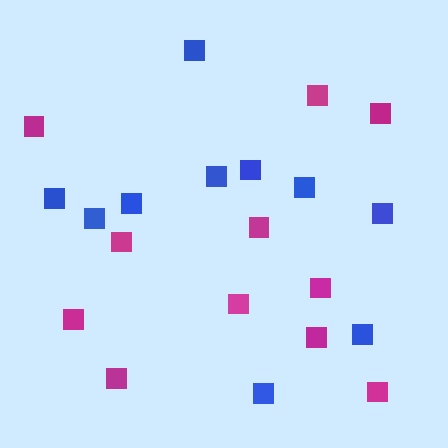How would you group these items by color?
There are 2 groups: one group of blue squares (10) and one group of magenta squares (11).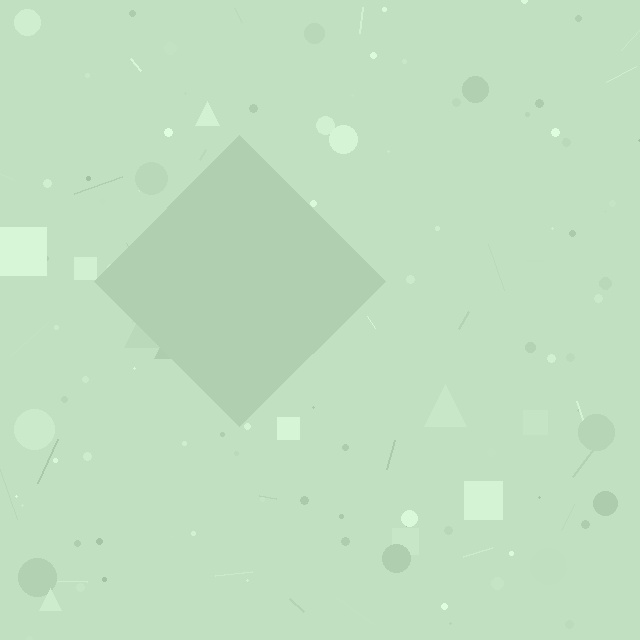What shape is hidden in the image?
A diamond is hidden in the image.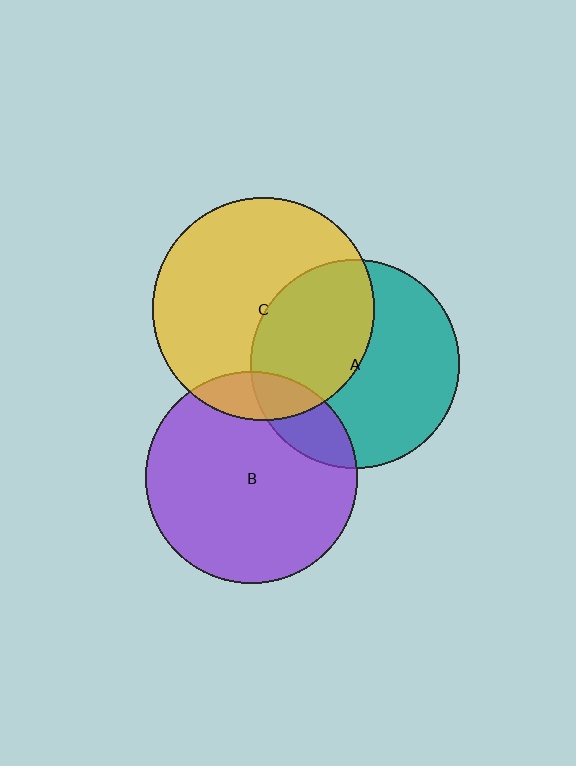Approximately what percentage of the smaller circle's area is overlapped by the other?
Approximately 15%.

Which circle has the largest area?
Circle C (yellow).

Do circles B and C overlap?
Yes.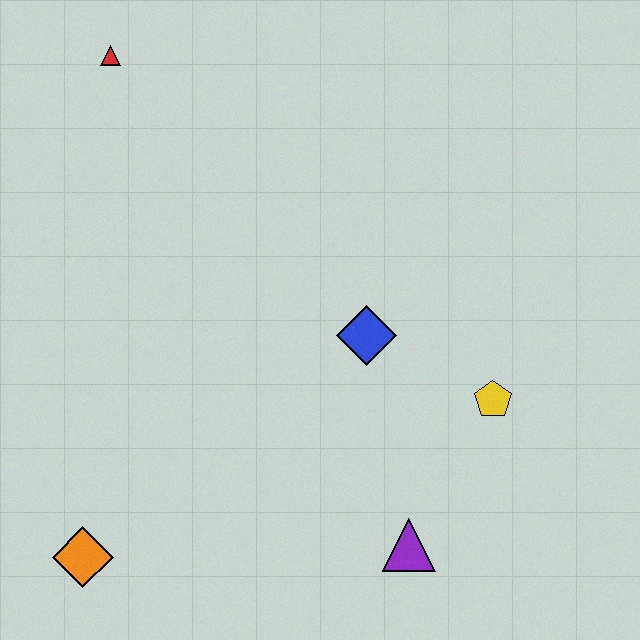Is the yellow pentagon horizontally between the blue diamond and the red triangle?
No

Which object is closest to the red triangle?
The blue diamond is closest to the red triangle.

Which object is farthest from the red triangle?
The purple triangle is farthest from the red triangle.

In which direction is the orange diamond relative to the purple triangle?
The orange diamond is to the left of the purple triangle.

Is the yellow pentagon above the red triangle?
No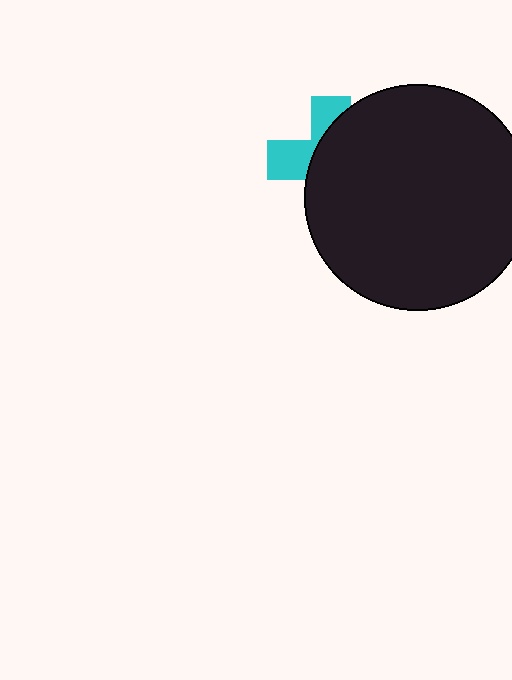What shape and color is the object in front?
The object in front is a black circle.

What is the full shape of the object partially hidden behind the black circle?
The partially hidden object is a cyan cross.